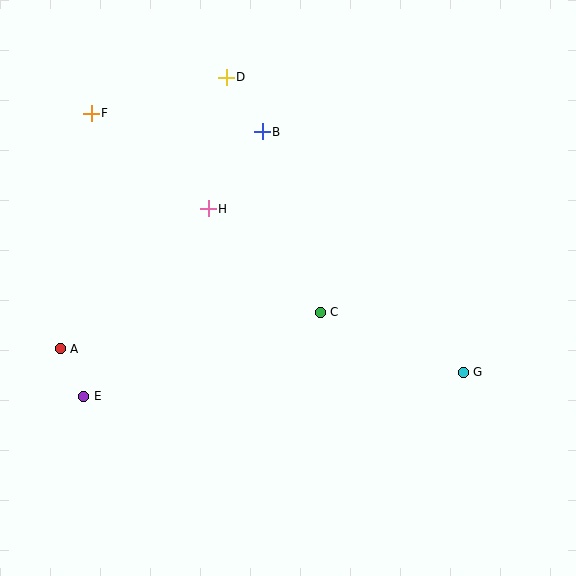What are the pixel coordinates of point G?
Point G is at (463, 372).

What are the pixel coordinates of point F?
Point F is at (91, 113).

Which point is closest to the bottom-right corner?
Point G is closest to the bottom-right corner.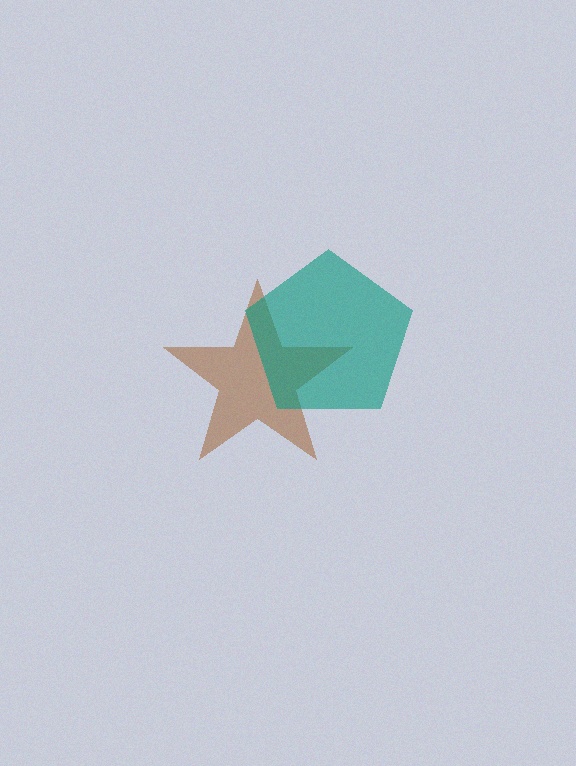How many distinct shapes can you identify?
There are 2 distinct shapes: a brown star, a teal pentagon.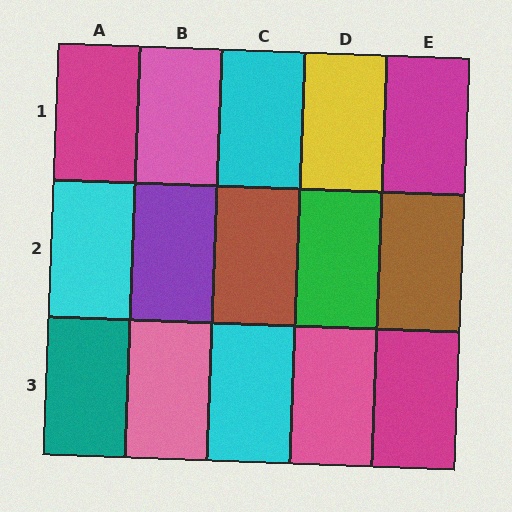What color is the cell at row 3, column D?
Pink.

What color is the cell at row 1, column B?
Pink.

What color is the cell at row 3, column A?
Teal.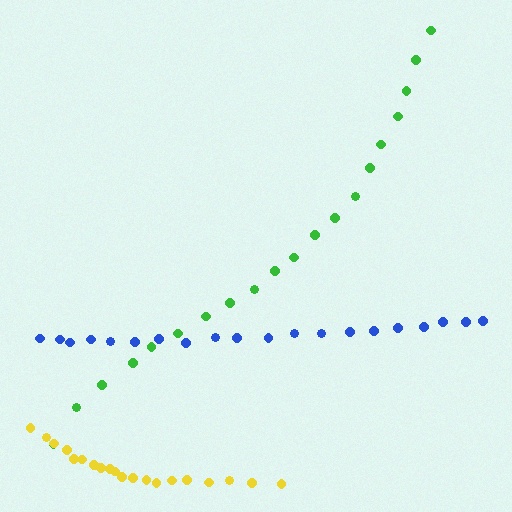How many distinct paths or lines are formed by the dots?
There are 3 distinct paths.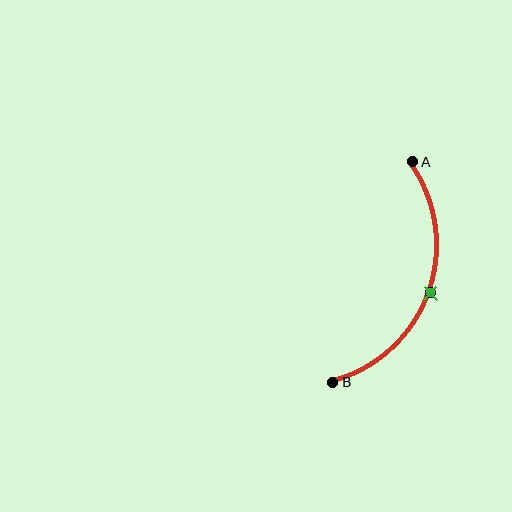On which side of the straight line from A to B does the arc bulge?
The arc bulges to the right of the straight line connecting A and B.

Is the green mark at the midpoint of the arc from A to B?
Yes. The green mark lies on the arc at equal arc-length from both A and B — it is the arc midpoint.